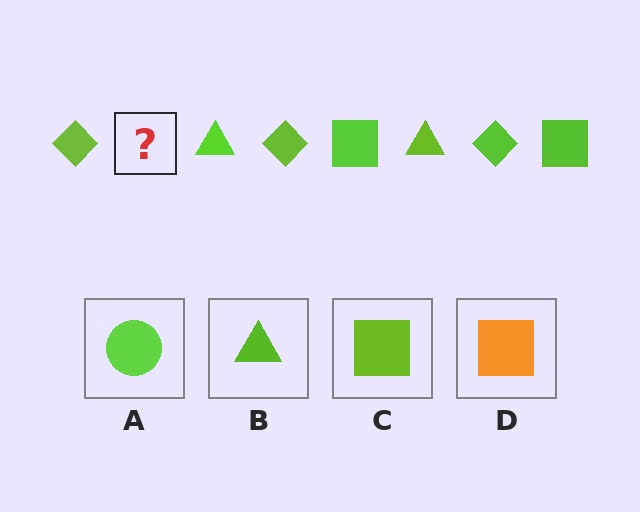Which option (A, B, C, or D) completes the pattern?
C.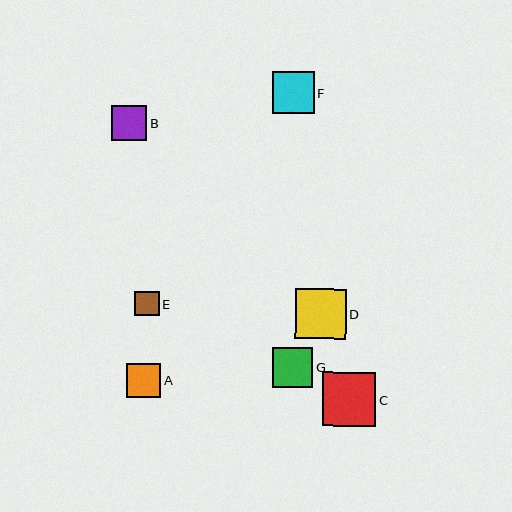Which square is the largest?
Square C is the largest with a size of approximately 53 pixels.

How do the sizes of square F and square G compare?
Square F and square G are approximately the same size.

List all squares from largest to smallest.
From largest to smallest: C, D, F, G, B, A, E.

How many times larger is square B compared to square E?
Square B is approximately 1.4 times the size of square E.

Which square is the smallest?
Square E is the smallest with a size of approximately 24 pixels.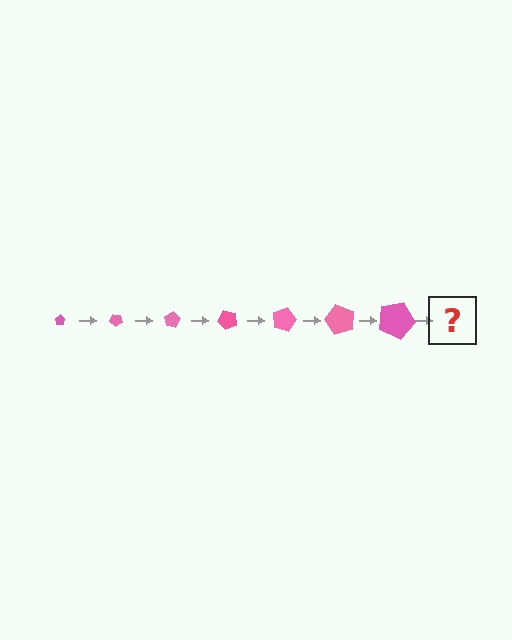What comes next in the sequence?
The next element should be a pentagon, larger than the previous one and rotated 280 degrees from the start.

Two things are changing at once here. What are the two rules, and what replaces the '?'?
The two rules are that the pentagon grows larger each step and it rotates 40 degrees each step. The '?' should be a pentagon, larger than the previous one and rotated 280 degrees from the start.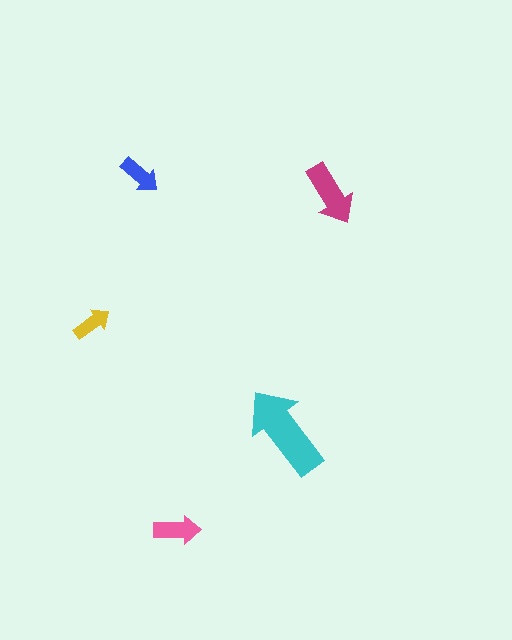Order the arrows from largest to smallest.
the cyan one, the magenta one, the pink one, the blue one, the yellow one.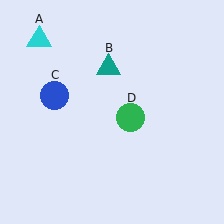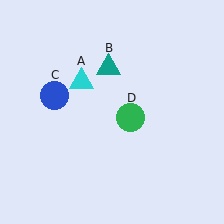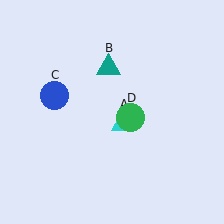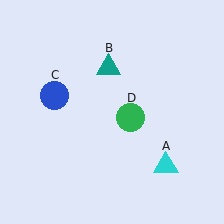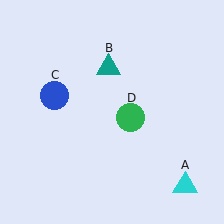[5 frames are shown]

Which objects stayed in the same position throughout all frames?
Teal triangle (object B) and blue circle (object C) and green circle (object D) remained stationary.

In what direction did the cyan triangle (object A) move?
The cyan triangle (object A) moved down and to the right.